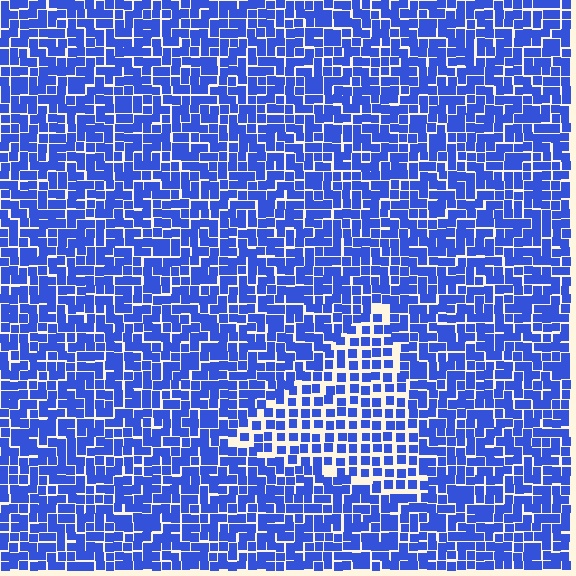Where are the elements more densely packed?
The elements are more densely packed outside the triangle boundary.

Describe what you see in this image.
The image contains small blue elements arranged at two different densities. A triangle-shaped region is visible where the elements are less densely packed than the surrounding area.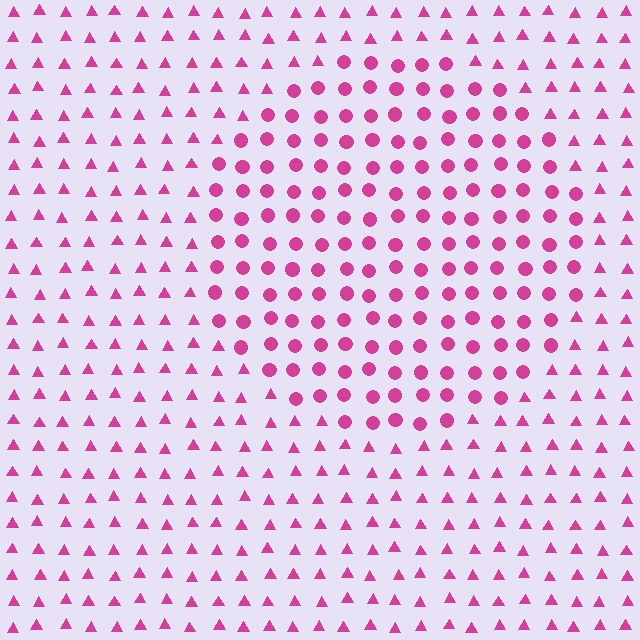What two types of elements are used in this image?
The image uses circles inside the circle region and triangles outside it.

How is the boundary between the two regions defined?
The boundary is defined by a change in element shape: circles inside vs. triangles outside. All elements share the same color and spacing.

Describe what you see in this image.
The image is filled with small magenta elements arranged in a uniform grid. A circle-shaped region contains circles, while the surrounding area contains triangles. The boundary is defined purely by the change in element shape.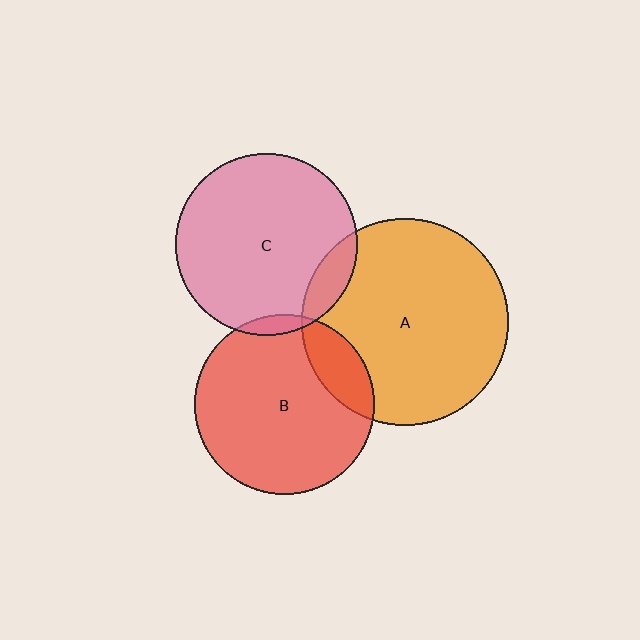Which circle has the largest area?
Circle A (orange).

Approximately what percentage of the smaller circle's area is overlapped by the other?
Approximately 5%.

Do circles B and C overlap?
Yes.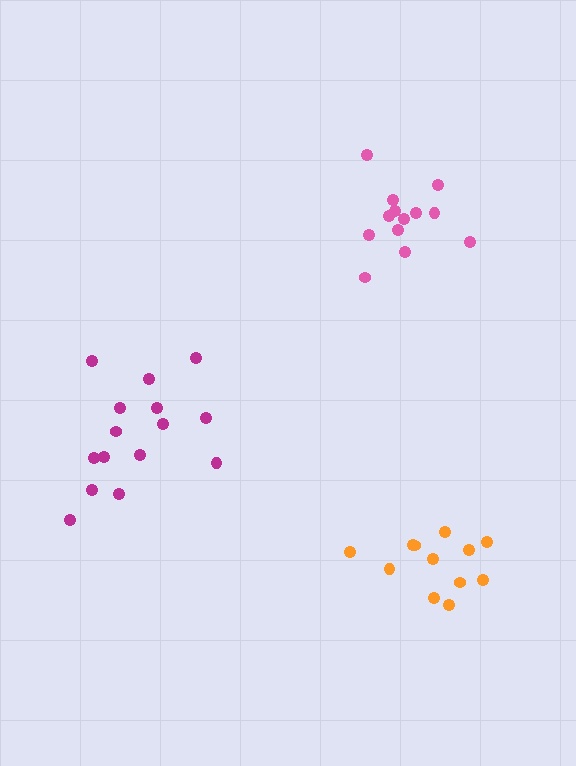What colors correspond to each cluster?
The clusters are colored: pink, magenta, orange.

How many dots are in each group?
Group 1: 13 dots, Group 2: 15 dots, Group 3: 12 dots (40 total).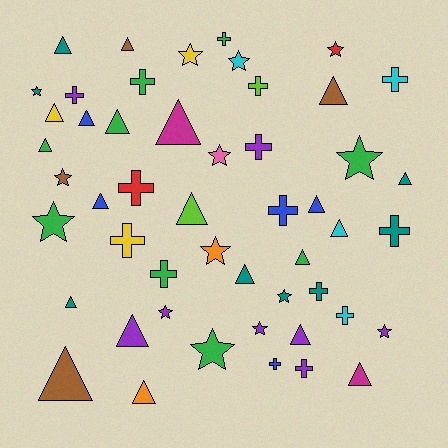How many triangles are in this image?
There are 21 triangles.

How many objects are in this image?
There are 50 objects.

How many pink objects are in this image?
There is 1 pink object.